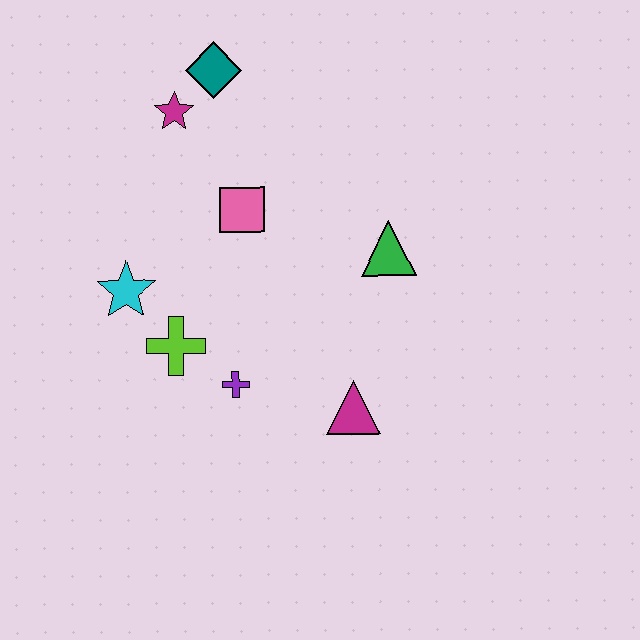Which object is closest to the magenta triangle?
The purple cross is closest to the magenta triangle.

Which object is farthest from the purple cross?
The teal diamond is farthest from the purple cross.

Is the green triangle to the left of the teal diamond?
No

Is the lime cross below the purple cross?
No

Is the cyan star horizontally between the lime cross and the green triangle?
No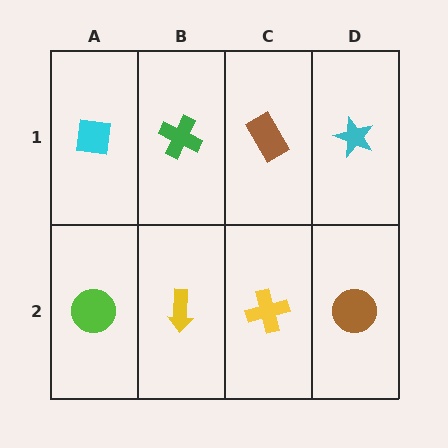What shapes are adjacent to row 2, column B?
A green cross (row 1, column B), a lime circle (row 2, column A), a yellow cross (row 2, column C).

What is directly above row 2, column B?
A green cross.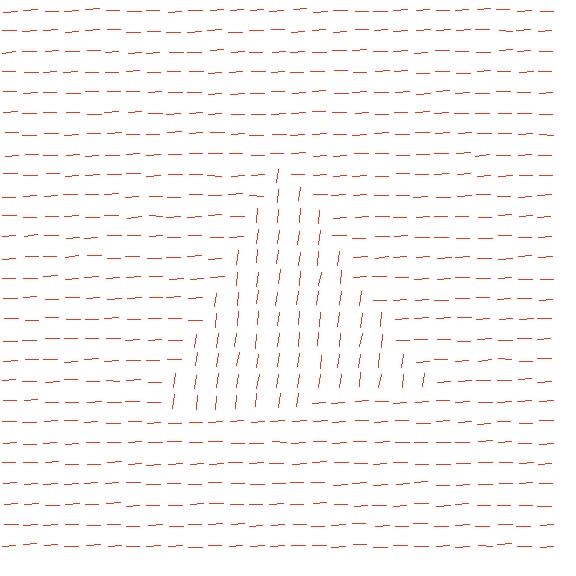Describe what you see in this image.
The image is filled with small red line segments. A triangle region in the image has lines oriented differently from the surrounding lines, creating a visible texture boundary.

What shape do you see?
I see a triangle.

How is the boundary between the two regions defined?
The boundary is defined purely by a change in line orientation (approximately 81 degrees difference). All lines are the same color and thickness.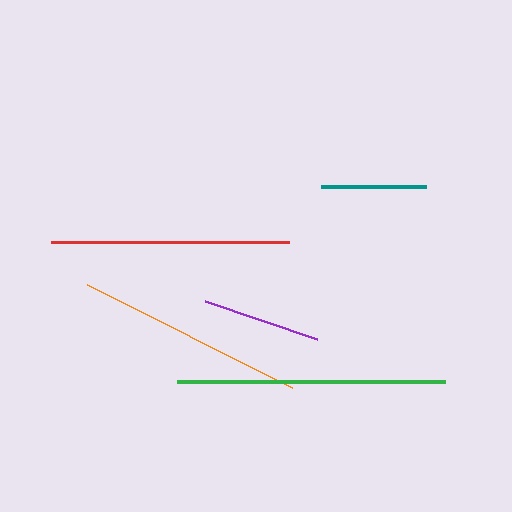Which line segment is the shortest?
The teal line is the shortest at approximately 105 pixels.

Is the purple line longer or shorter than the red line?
The red line is longer than the purple line.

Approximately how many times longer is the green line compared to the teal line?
The green line is approximately 2.5 times the length of the teal line.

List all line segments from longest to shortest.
From longest to shortest: green, red, orange, purple, teal.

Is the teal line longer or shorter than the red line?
The red line is longer than the teal line.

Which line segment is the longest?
The green line is the longest at approximately 268 pixels.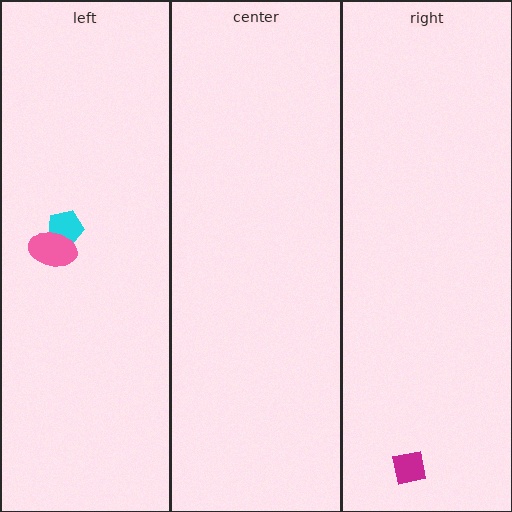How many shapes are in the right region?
1.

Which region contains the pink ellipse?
The left region.